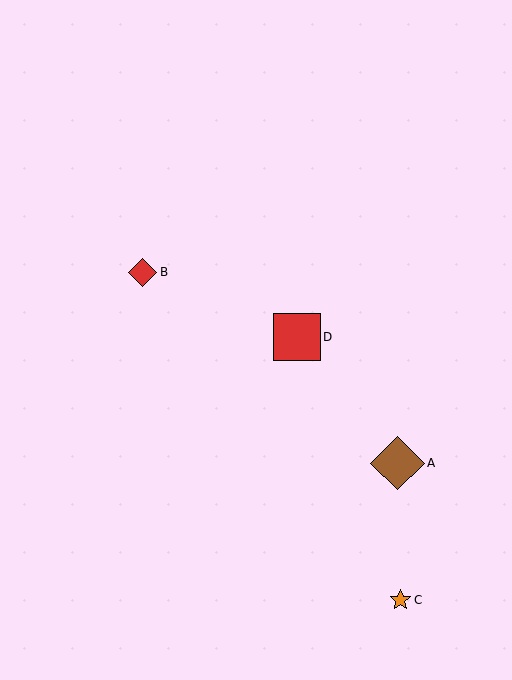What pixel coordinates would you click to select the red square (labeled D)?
Click at (297, 337) to select the red square D.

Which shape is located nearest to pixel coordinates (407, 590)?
The orange star (labeled C) at (400, 600) is nearest to that location.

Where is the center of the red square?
The center of the red square is at (297, 337).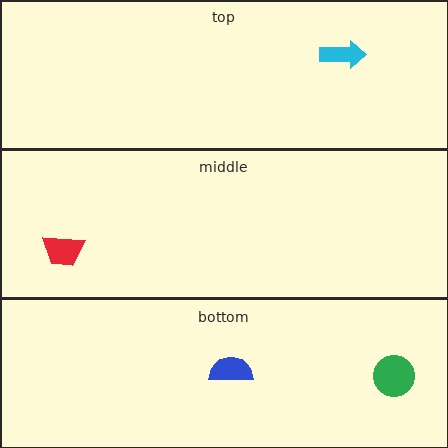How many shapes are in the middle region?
1.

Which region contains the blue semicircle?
The bottom region.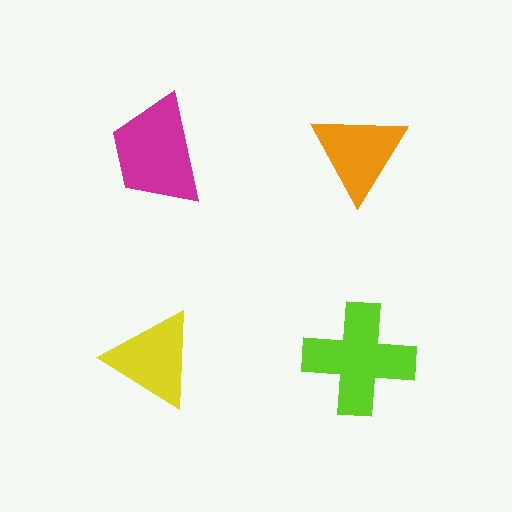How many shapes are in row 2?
2 shapes.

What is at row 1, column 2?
An orange triangle.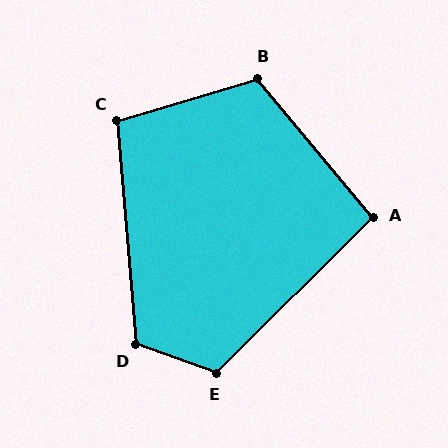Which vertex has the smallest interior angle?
A, at approximately 95 degrees.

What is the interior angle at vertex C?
Approximately 102 degrees (obtuse).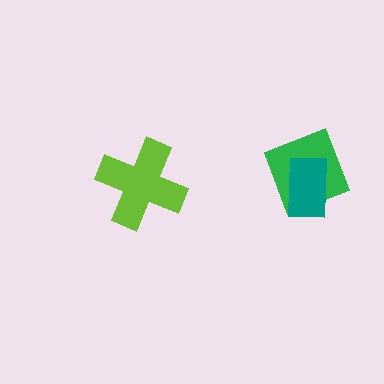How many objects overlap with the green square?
1 object overlaps with the green square.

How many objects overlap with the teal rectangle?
1 object overlaps with the teal rectangle.